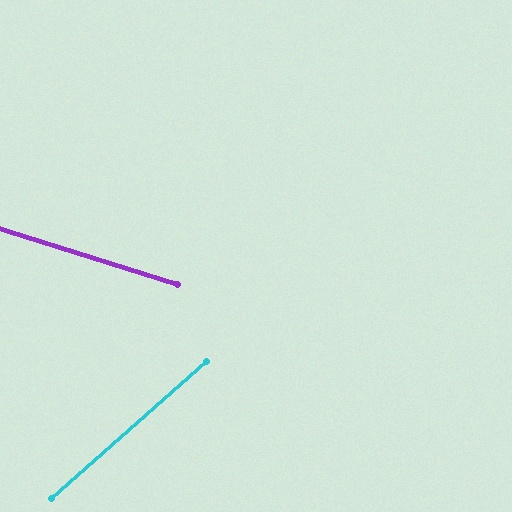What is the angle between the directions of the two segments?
Approximately 59 degrees.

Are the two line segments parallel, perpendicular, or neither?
Neither parallel nor perpendicular — they differ by about 59°.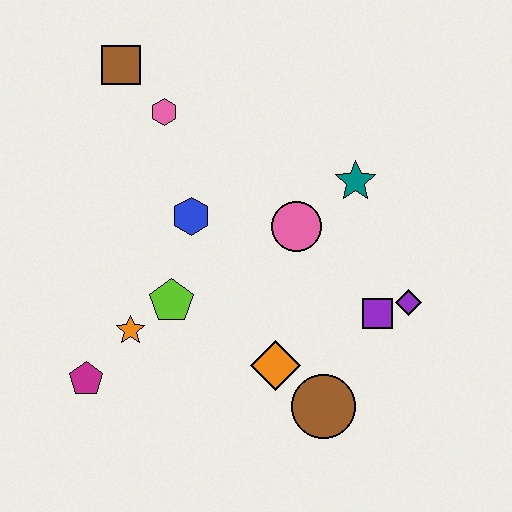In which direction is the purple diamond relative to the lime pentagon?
The purple diamond is to the right of the lime pentagon.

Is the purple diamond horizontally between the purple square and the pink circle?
No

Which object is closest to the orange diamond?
The brown circle is closest to the orange diamond.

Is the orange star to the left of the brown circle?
Yes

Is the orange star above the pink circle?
No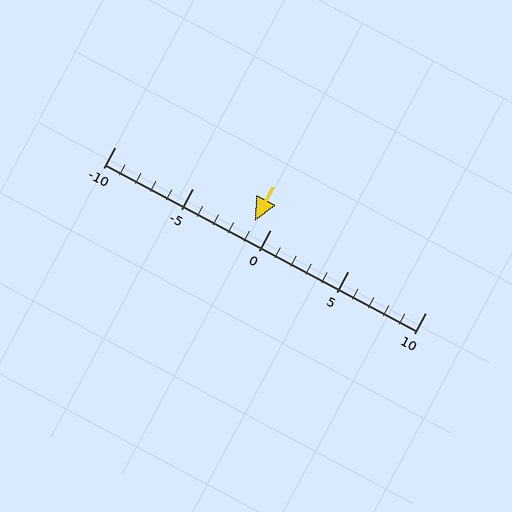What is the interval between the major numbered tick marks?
The major tick marks are spaced 5 units apart.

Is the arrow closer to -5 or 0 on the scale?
The arrow is closer to 0.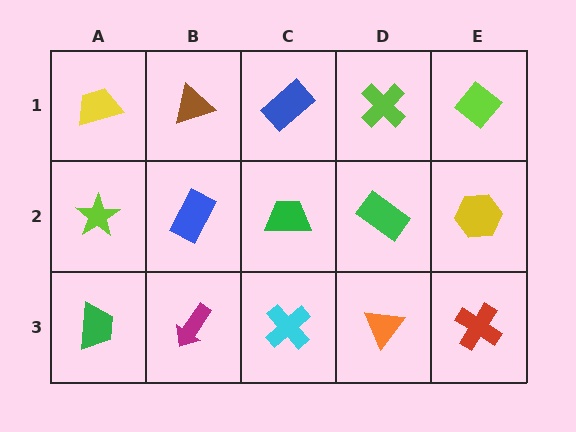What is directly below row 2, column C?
A cyan cross.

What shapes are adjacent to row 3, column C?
A green trapezoid (row 2, column C), a magenta arrow (row 3, column B), an orange triangle (row 3, column D).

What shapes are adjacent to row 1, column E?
A yellow hexagon (row 2, column E), a lime cross (row 1, column D).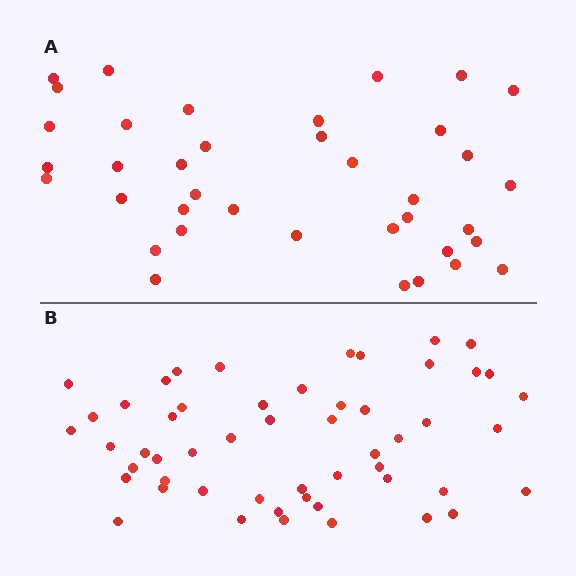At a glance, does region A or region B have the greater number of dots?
Region B (the bottom region) has more dots.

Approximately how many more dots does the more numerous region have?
Region B has approximately 15 more dots than region A.